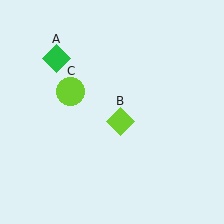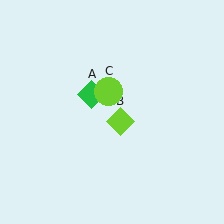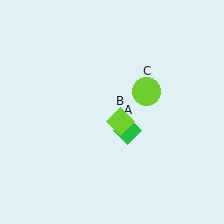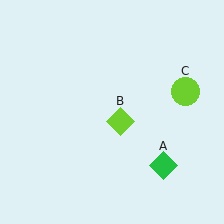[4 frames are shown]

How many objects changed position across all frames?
2 objects changed position: green diamond (object A), lime circle (object C).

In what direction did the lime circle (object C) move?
The lime circle (object C) moved right.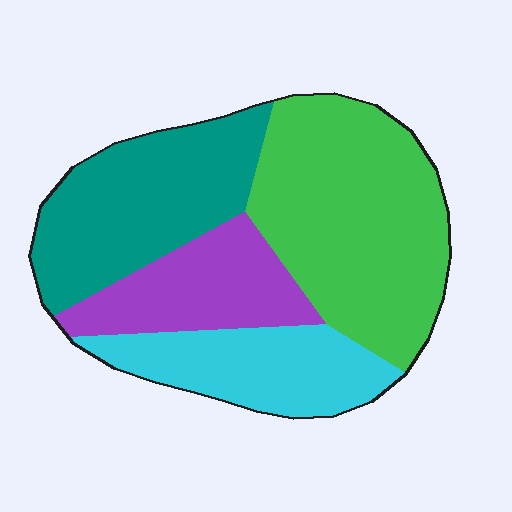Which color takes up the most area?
Green, at roughly 40%.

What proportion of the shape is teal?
Teal covers 26% of the shape.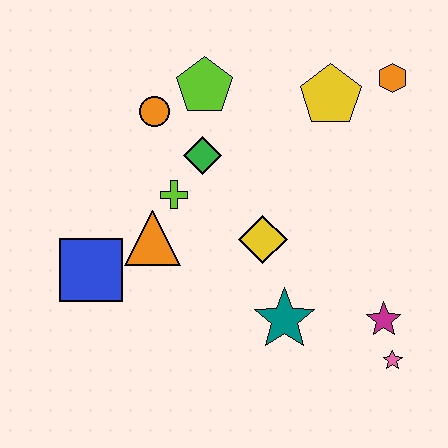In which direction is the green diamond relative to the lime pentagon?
The green diamond is below the lime pentagon.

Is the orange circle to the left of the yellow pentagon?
Yes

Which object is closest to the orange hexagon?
The yellow pentagon is closest to the orange hexagon.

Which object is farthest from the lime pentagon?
The pink star is farthest from the lime pentagon.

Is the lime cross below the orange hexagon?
Yes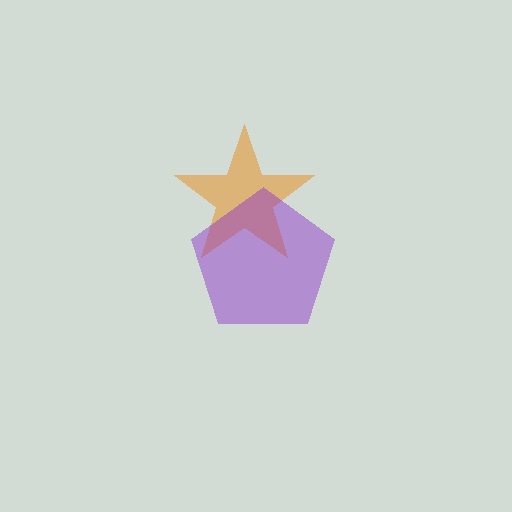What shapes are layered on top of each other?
The layered shapes are: an orange star, a purple pentagon.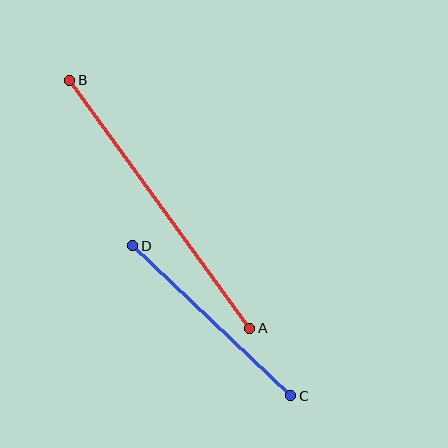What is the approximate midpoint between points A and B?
The midpoint is at approximately (160, 204) pixels.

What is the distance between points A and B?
The distance is approximately 307 pixels.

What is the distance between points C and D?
The distance is approximately 218 pixels.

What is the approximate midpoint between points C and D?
The midpoint is at approximately (212, 321) pixels.